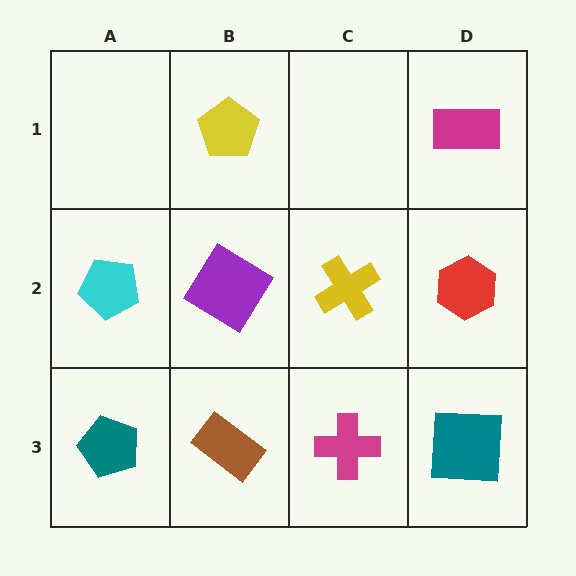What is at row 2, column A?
A cyan pentagon.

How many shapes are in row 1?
2 shapes.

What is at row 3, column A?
A teal pentagon.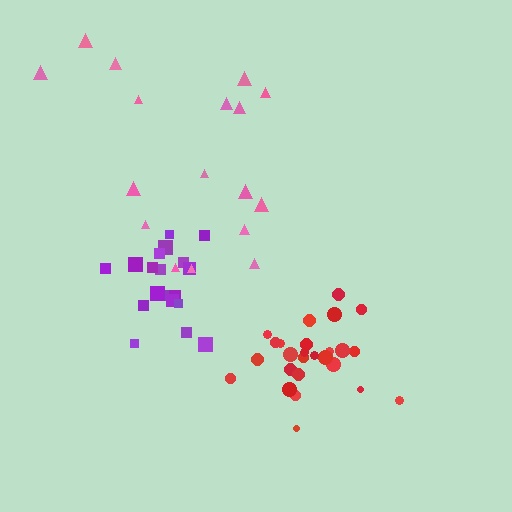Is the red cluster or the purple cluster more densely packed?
Red.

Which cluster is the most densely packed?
Red.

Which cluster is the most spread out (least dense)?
Pink.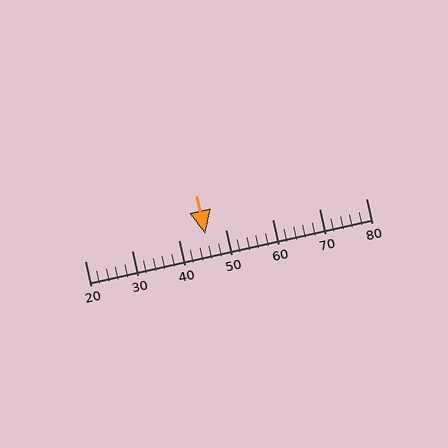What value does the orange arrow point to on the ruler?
The orange arrow points to approximately 46.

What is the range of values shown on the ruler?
The ruler shows values from 20 to 80.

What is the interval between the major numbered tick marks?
The major tick marks are spaced 10 units apart.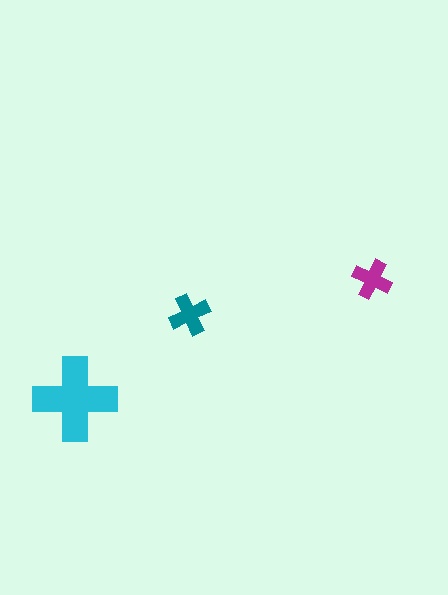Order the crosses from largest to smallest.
the cyan one, the teal one, the magenta one.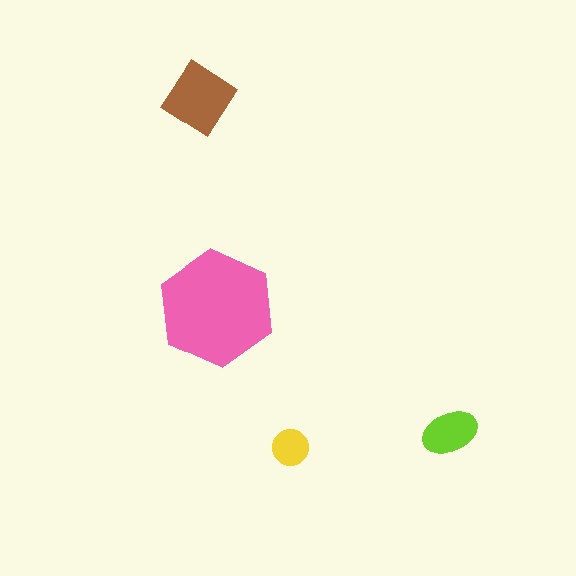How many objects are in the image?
There are 4 objects in the image.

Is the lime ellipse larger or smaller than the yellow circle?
Larger.